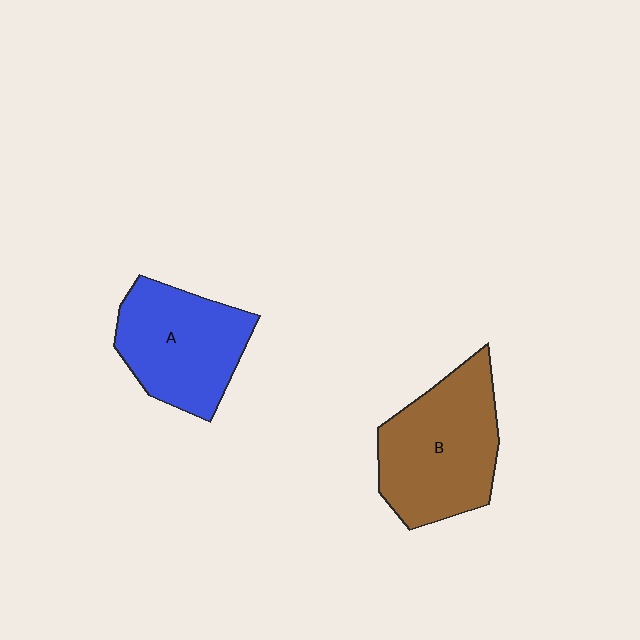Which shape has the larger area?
Shape B (brown).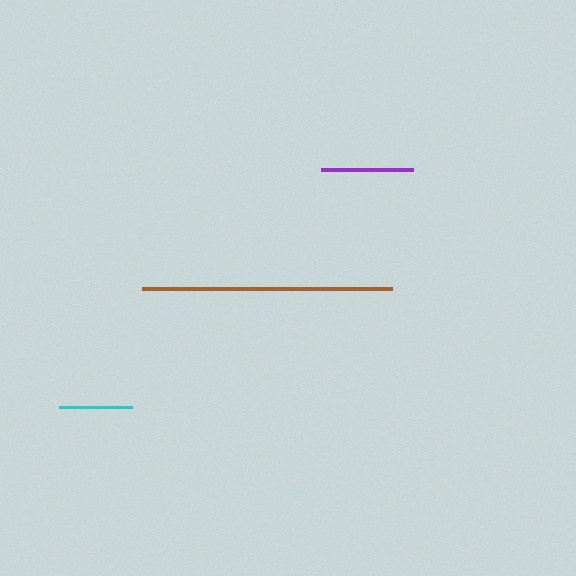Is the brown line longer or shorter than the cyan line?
The brown line is longer than the cyan line.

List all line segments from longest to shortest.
From longest to shortest: brown, purple, cyan.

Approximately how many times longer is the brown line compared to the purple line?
The brown line is approximately 2.7 times the length of the purple line.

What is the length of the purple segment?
The purple segment is approximately 92 pixels long.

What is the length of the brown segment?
The brown segment is approximately 250 pixels long.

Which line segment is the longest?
The brown line is the longest at approximately 250 pixels.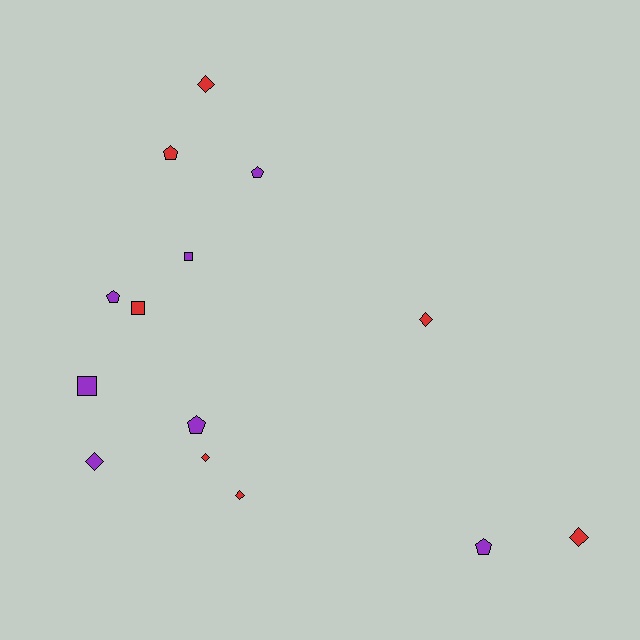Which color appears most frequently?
Red, with 7 objects.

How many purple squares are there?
There are 2 purple squares.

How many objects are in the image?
There are 14 objects.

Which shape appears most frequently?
Diamond, with 6 objects.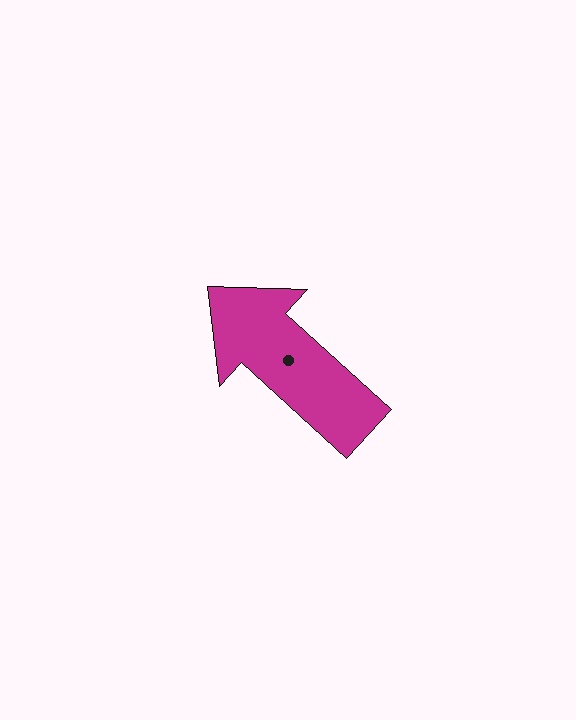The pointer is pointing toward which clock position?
Roughly 10 o'clock.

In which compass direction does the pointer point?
Northwest.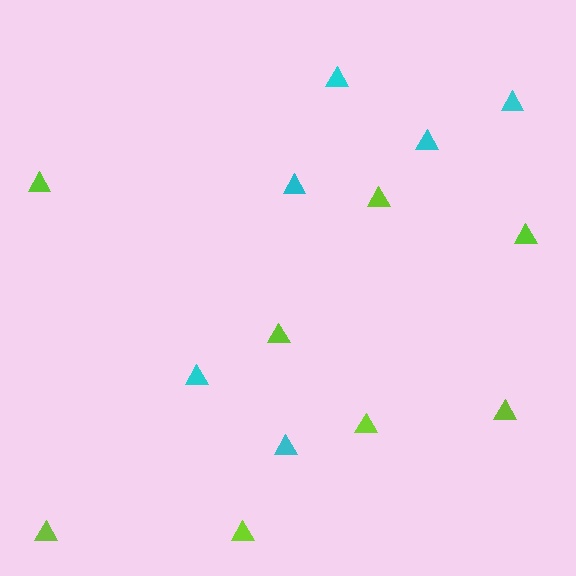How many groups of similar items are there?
There are 2 groups: one group of lime triangles (8) and one group of cyan triangles (6).